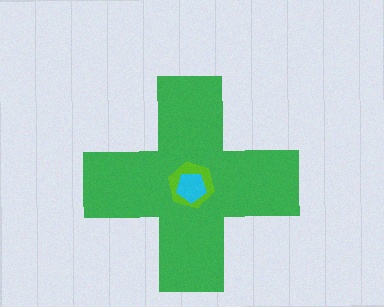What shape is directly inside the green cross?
The lime hexagon.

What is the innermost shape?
The cyan pentagon.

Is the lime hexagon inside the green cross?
Yes.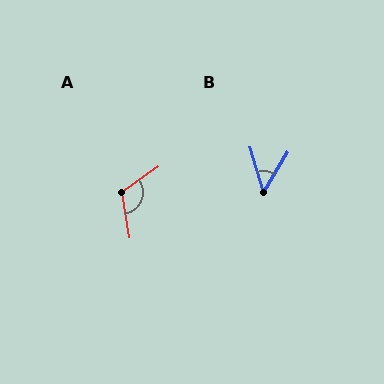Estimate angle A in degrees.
Approximately 116 degrees.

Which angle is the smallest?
B, at approximately 48 degrees.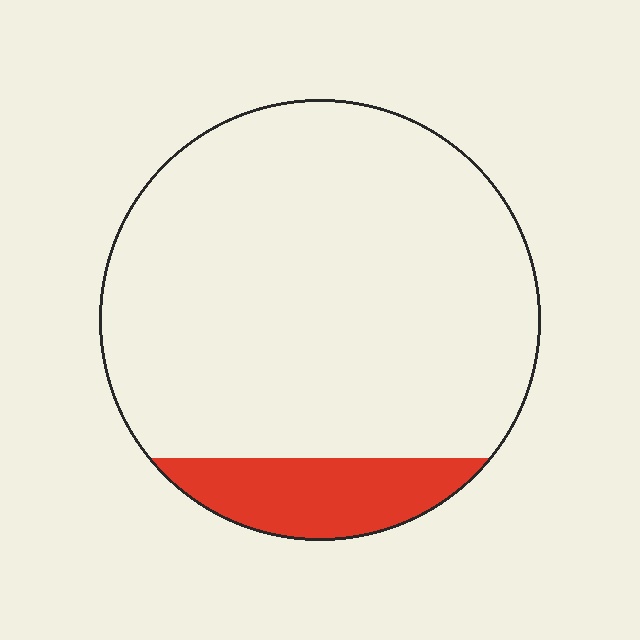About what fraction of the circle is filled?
About one eighth (1/8).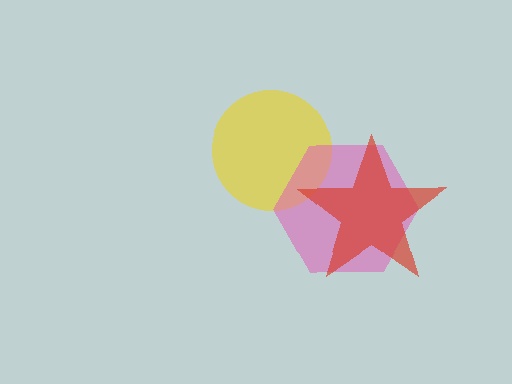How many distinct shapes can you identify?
There are 3 distinct shapes: a yellow circle, a pink hexagon, a red star.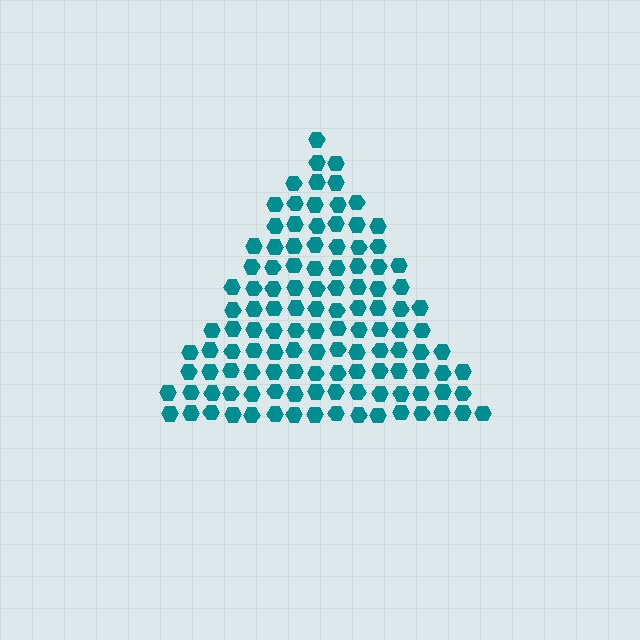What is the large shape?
The large shape is a triangle.